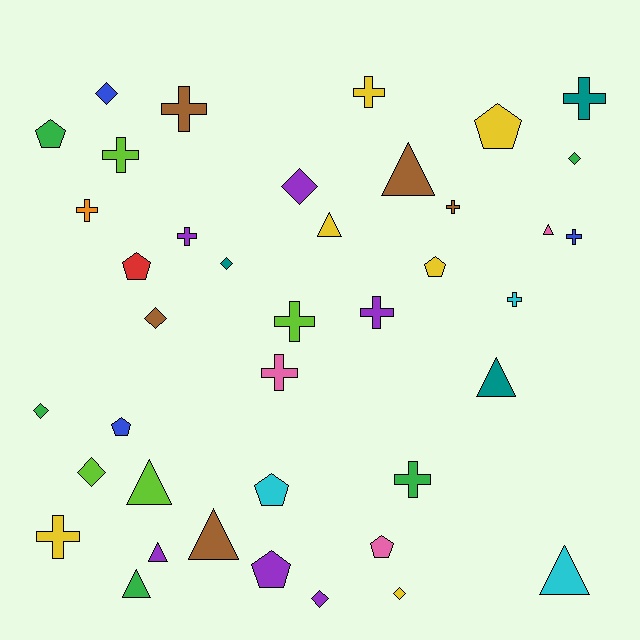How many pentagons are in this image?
There are 8 pentagons.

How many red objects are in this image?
There is 1 red object.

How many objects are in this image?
There are 40 objects.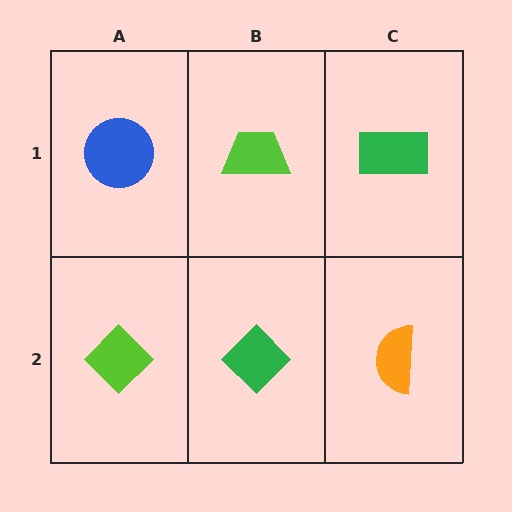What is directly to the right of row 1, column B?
A green rectangle.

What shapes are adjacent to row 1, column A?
A lime diamond (row 2, column A), a lime trapezoid (row 1, column B).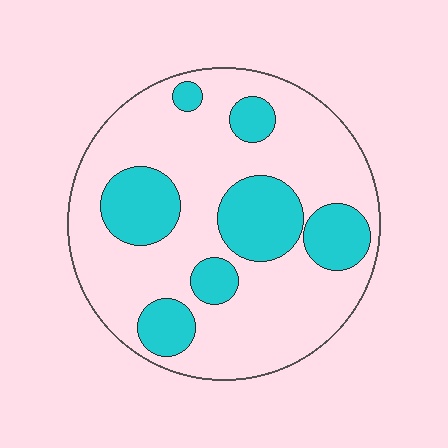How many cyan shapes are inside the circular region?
7.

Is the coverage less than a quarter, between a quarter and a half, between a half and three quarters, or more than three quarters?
Between a quarter and a half.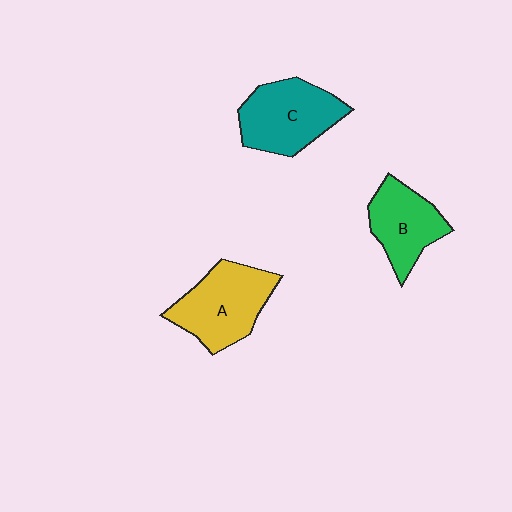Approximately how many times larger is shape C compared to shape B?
Approximately 1.2 times.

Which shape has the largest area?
Shape A (yellow).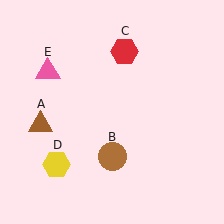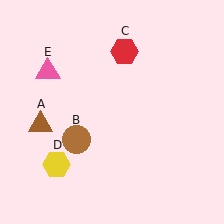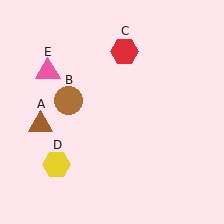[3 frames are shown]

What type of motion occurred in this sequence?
The brown circle (object B) rotated clockwise around the center of the scene.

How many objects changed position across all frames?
1 object changed position: brown circle (object B).